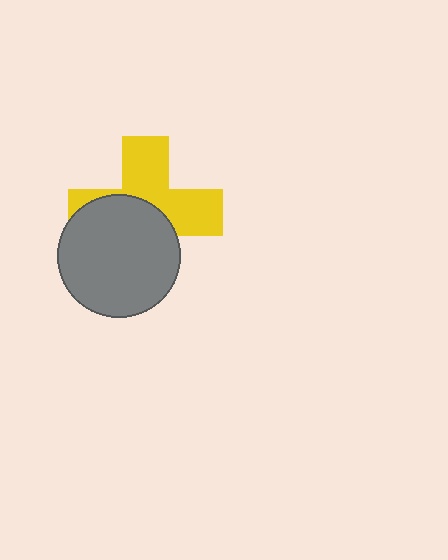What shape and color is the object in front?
The object in front is a gray circle.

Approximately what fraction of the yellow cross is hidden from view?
Roughly 49% of the yellow cross is hidden behind the gray circle.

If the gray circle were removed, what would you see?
You would see the complete yellow cross.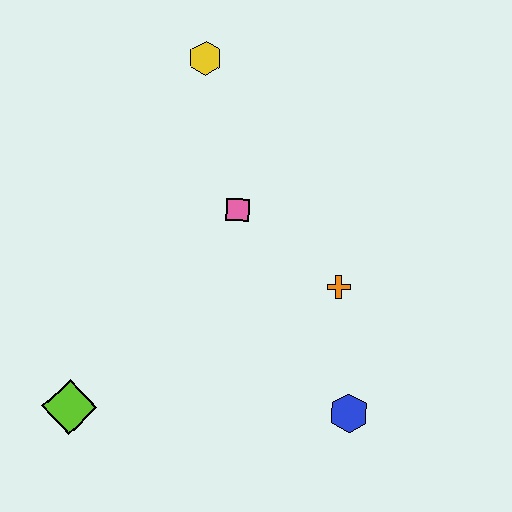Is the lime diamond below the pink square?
Yes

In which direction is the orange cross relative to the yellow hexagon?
The orange cross is below the yellow hexagon.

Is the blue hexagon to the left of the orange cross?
No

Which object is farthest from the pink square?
The lime diamond is farthest from the pink square.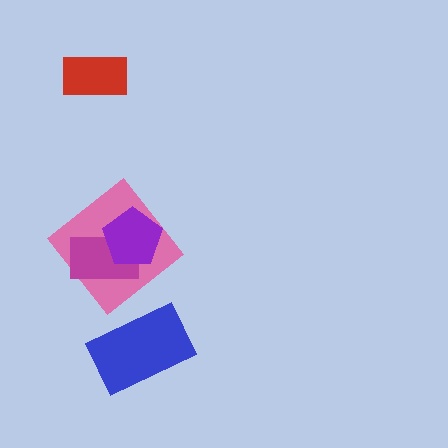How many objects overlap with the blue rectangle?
0 objects overlap with the blue rectangle.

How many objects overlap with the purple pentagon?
2 objects overlap with the purple pentagon.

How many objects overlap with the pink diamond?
2 objects overlap with the pink diamond.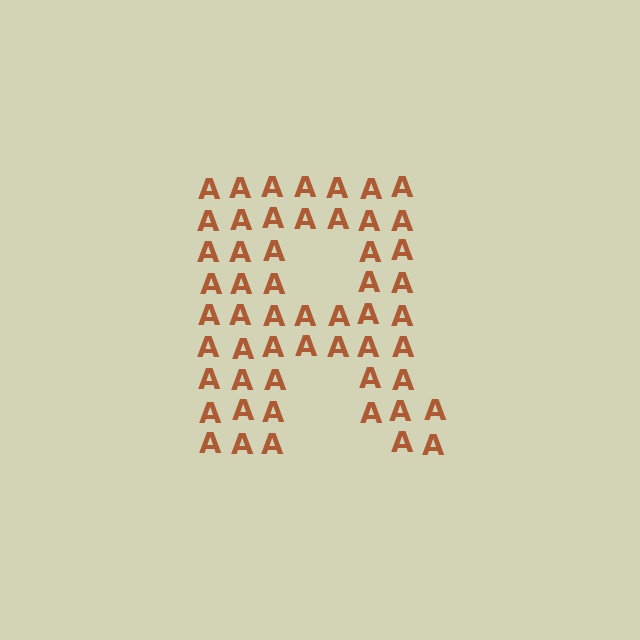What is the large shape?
The large shape is the letter R.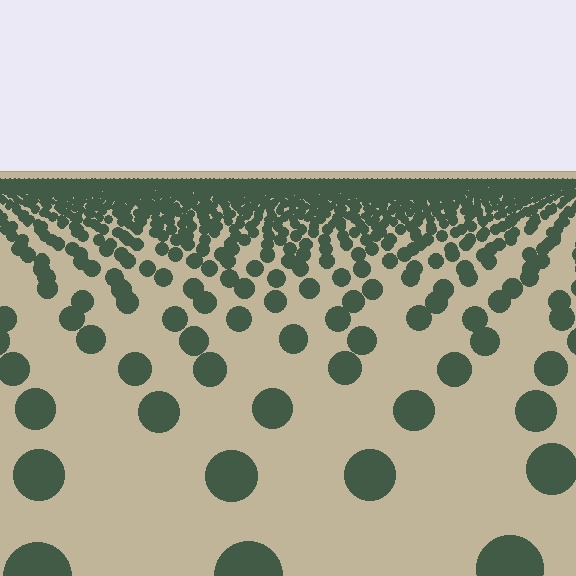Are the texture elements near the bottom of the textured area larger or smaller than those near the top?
Larger. Near the bottom, elements are closer to the viewer and appear at a bigger on-screen size.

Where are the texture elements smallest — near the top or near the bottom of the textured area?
Near the top.